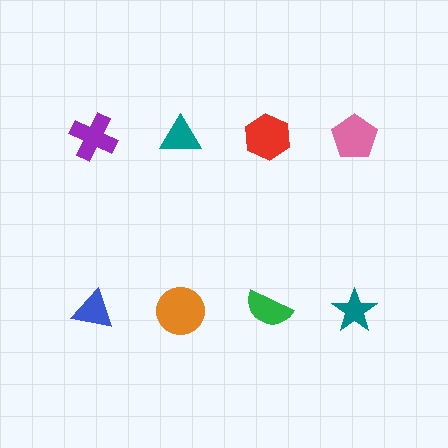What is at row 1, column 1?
A purple cross.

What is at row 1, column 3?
A red hexagon.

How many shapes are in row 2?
4 shapes.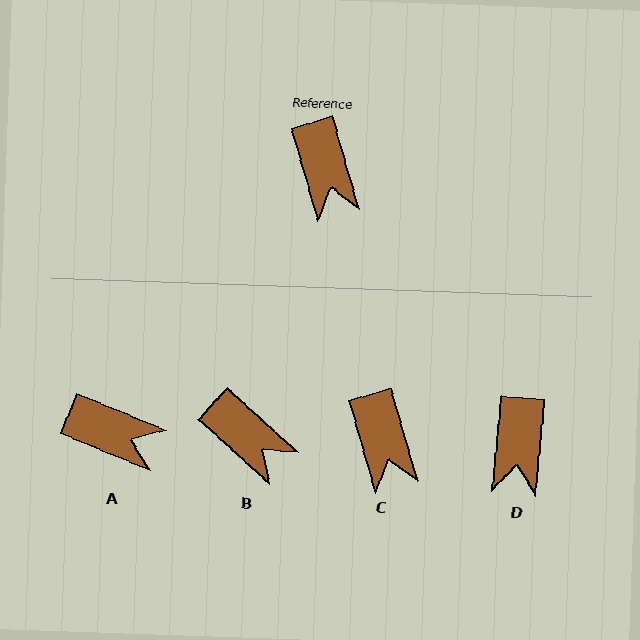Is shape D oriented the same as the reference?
No, it is off by about 22 degrees.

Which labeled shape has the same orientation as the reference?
C.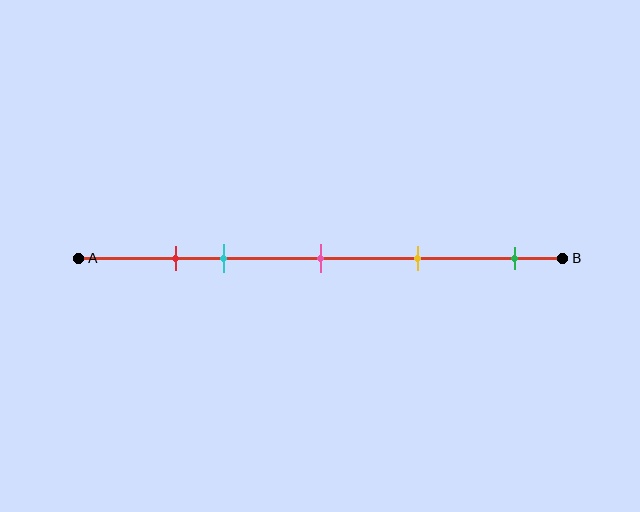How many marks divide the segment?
There are 5 marks dividing the segment.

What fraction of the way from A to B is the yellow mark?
The yellow mark is approximately 70% (0.7) of the way from A to B.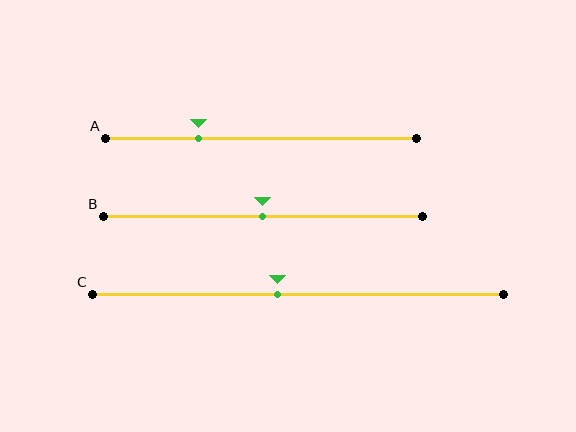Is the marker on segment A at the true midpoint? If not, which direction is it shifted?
No, the marker on segment A is shifted to the left by about 20% of the segment length.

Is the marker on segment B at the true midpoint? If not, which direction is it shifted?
Yes, the marker on segment B is at the true midpoint.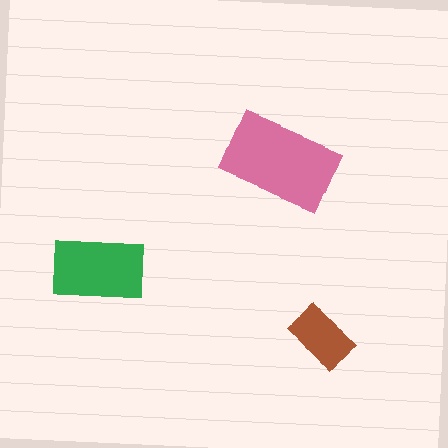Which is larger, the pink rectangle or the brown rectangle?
The pink one.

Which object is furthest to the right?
The brown rectangle is rightmost.